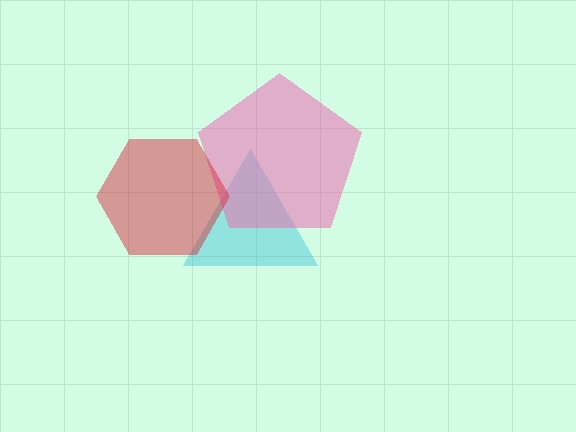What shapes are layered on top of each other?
The layered shapes are: a cyan triangle, a pink pentagon, a red hexagon.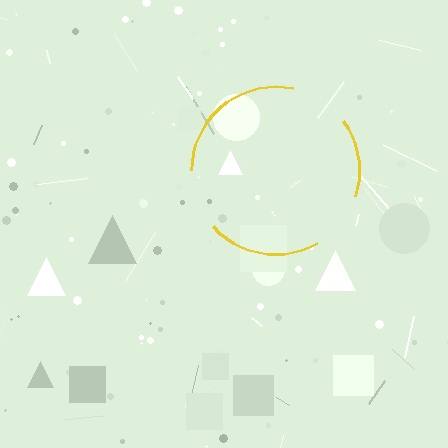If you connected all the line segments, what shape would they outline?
They would outline a circle.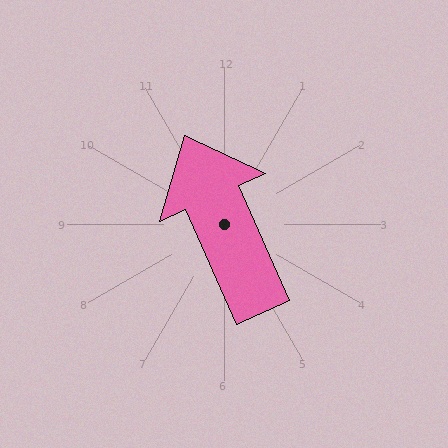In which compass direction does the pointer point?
Northwest.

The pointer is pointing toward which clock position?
Roughly 11 o'clock.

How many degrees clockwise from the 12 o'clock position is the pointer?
Approximately 336 degrees.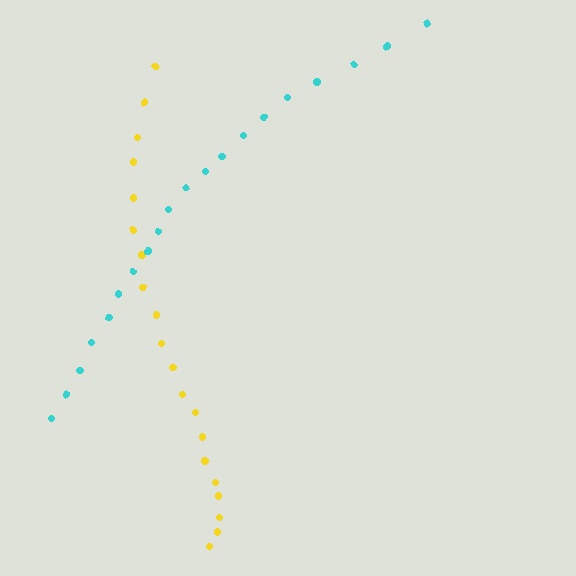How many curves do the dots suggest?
There are 2 distinct paths.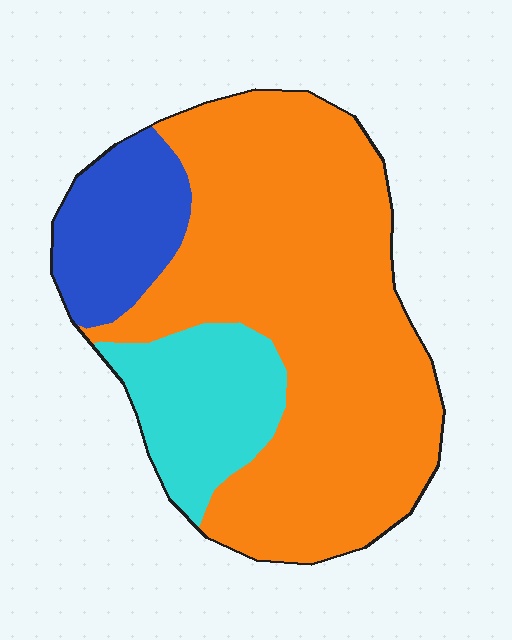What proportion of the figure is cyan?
Cyan takes up less than a quarter of the figure.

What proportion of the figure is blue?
Blue covers about 15% of the figure.